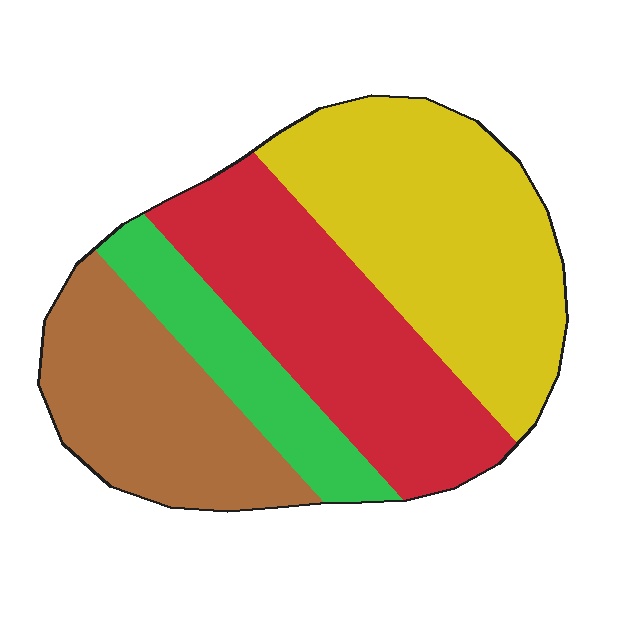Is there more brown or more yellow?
Yellow.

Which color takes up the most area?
Yellow, at roughly 35%.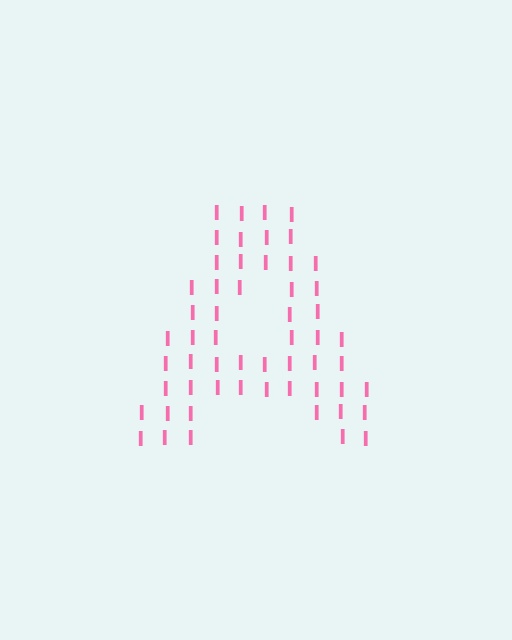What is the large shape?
The large shape is the letter A.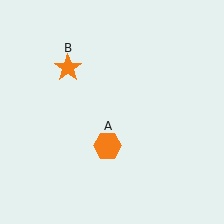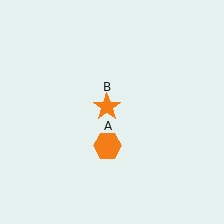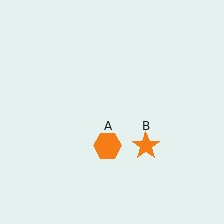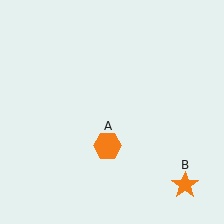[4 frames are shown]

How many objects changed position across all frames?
1 object changed position: orange star (object B).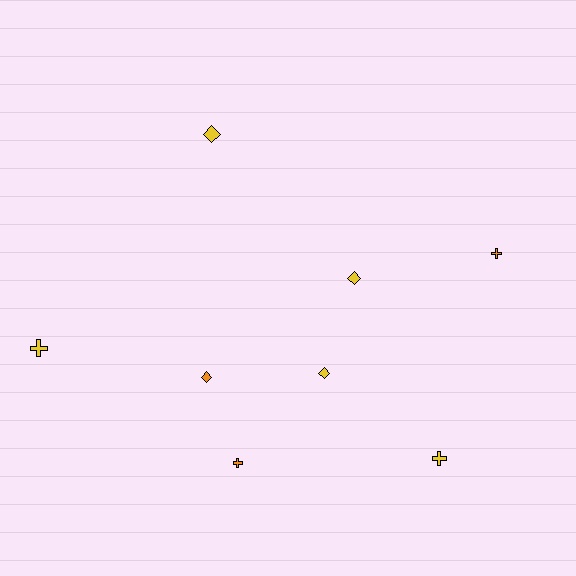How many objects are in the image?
There are 8 objects.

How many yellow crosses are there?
There are 2 yellow crosses.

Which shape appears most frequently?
Diamond, with 4 objects.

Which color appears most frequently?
Yellow, with 5 objects.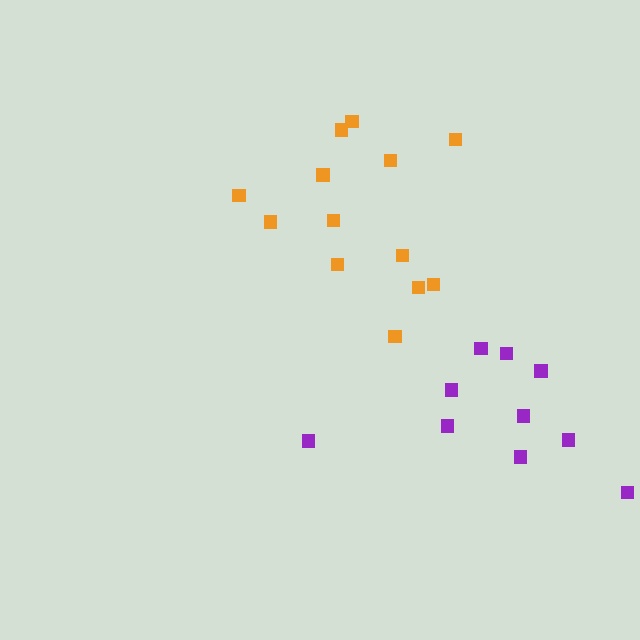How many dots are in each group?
Group 1: 10 dots, Group 2: 13 dots (23 total).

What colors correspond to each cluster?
The clusters are colored: purple, orange.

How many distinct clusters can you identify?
There are 2 distinct clusters.